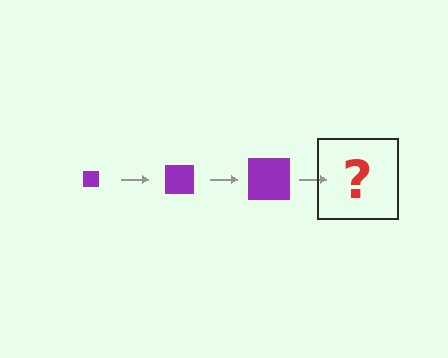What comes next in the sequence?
The next element should be a purple square, larger than the previous one.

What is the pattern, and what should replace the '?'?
The pattern is that the square gets progressively larger each step. The '?' should be a purple square, larger than the previous one.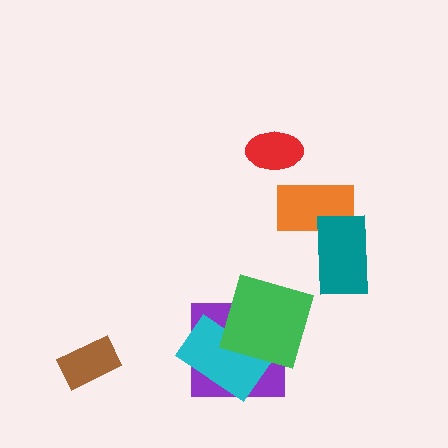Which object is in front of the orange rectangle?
The teal rectangle is in front of the orange rectangle.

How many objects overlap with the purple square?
2 objects overlap with the purple square.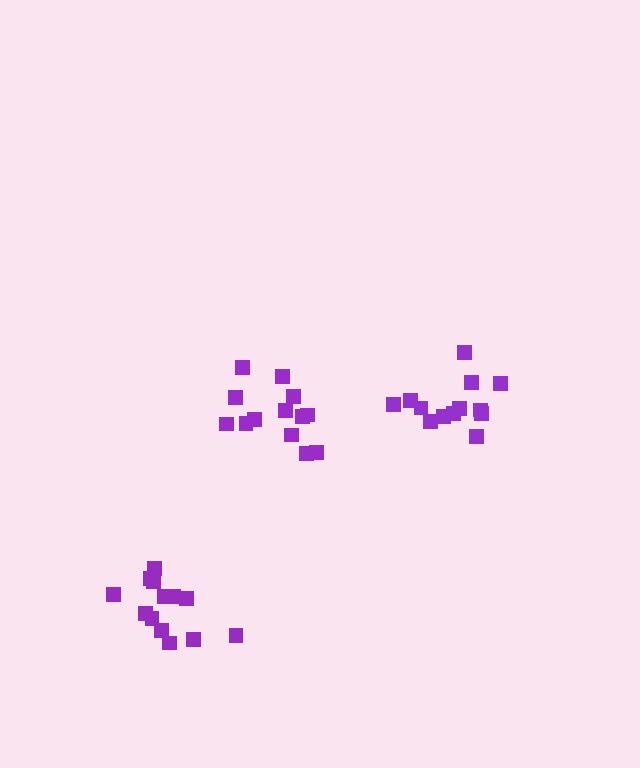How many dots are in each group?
Group 1: 13 dots, Group 2: 14 dots, Group 3: 13 dots (40 total).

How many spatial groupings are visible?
There are 3 spatial groupings.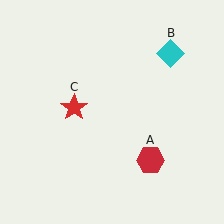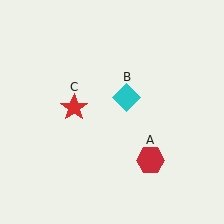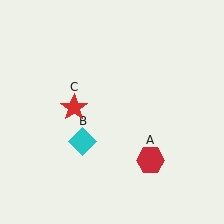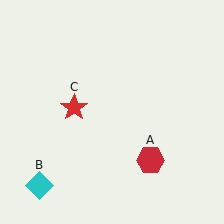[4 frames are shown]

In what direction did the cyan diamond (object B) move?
The cyan diamond (object B) moved down and to the left.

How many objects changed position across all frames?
1 object changed position: cyan diamond (object B).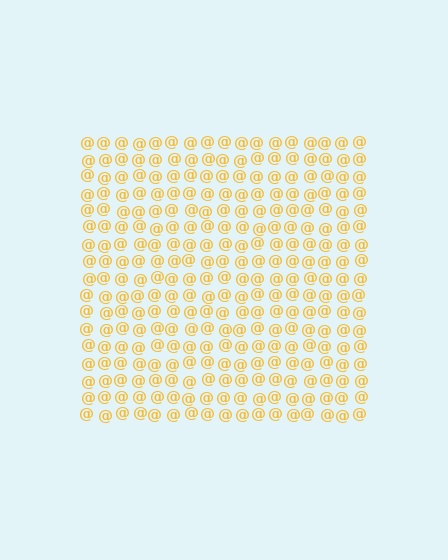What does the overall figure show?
The overall figure shows a square.